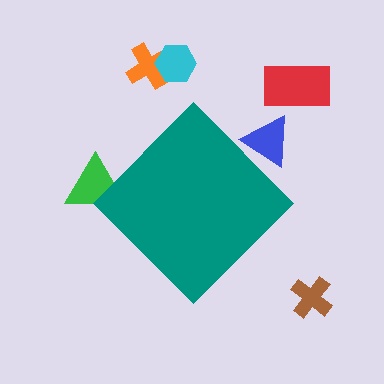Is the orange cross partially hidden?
No, the orange cross is fully visible.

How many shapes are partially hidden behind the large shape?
2 shapes are partially hidden.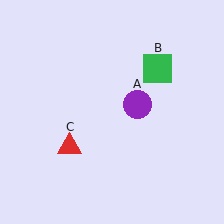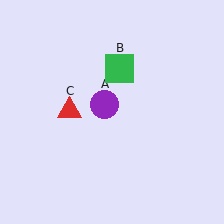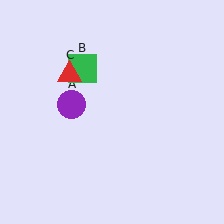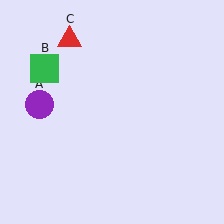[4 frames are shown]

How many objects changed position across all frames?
3 objects changed position: purple circle (object A), green square (object B), red triangle (object C).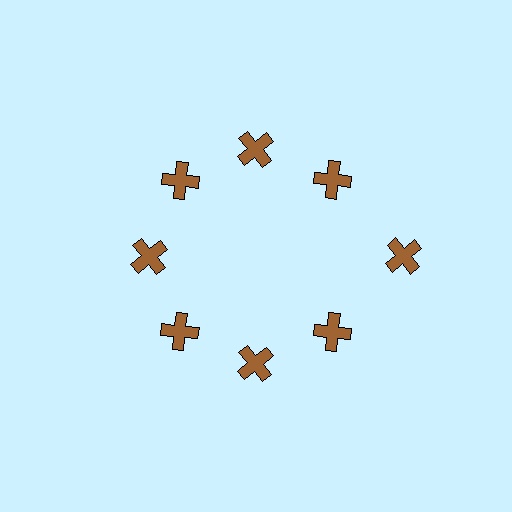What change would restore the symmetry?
The symmetry would be restored by moving it inward, back onto the ring so that all 8 crosses sit at equal angles and equal distance from the center.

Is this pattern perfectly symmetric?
No. The 8 brown crosses are arranged in a ring, but one element near the 3 o'clock position is pushed outward from the center, breaking the 8-fold rotational symmetry.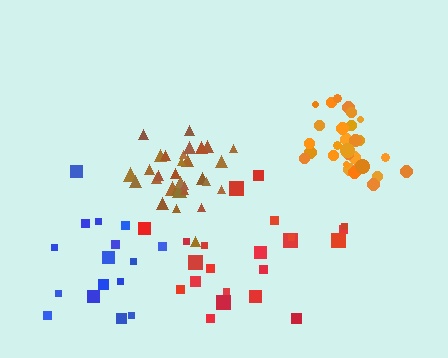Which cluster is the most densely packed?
Brown.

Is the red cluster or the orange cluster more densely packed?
Orange.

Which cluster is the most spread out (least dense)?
Blue.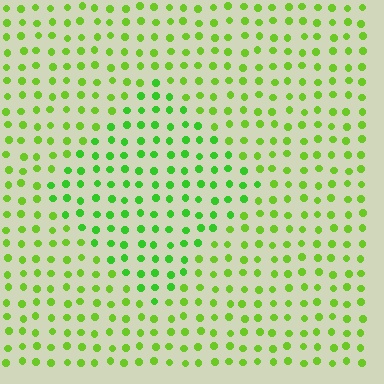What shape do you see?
I see a diamond.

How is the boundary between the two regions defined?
The boundary is defined purely by a slight shift in hue (about 21 degrees). Spacing, size, and orientation are identical on both sides.